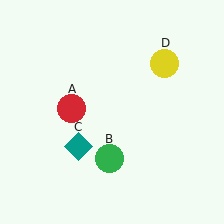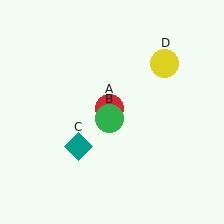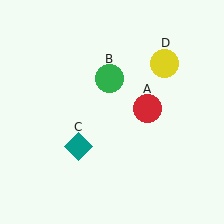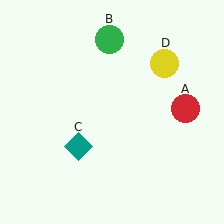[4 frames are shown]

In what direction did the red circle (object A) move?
The red circle (object A) moved right.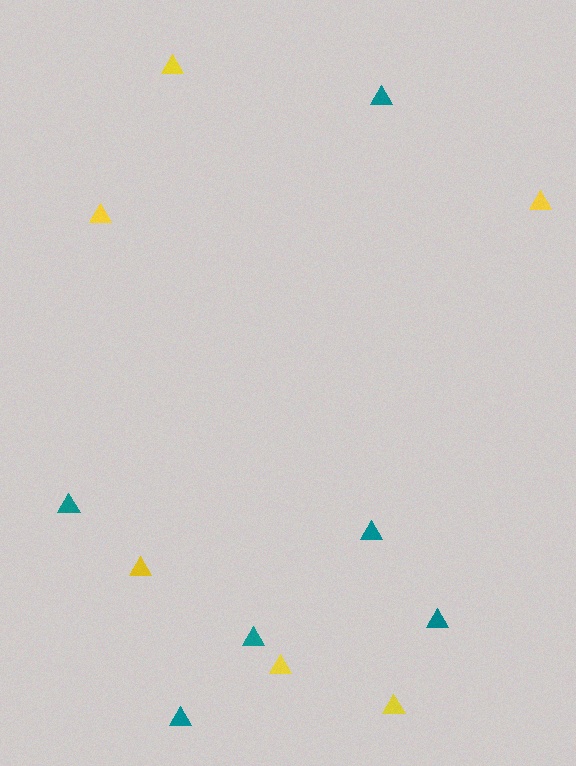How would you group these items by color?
There are 2 groups: one group of teal triangles (6) and one group of yellow triangles (6).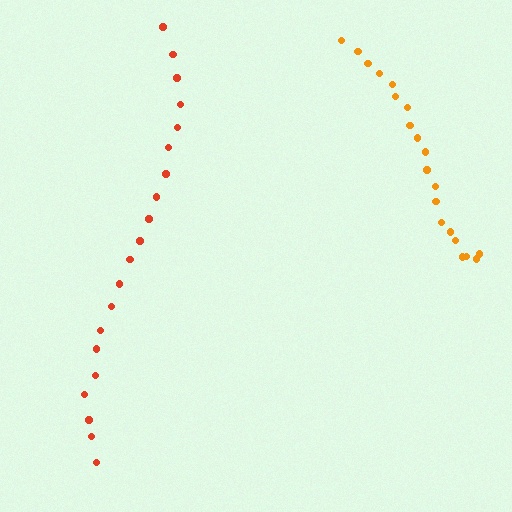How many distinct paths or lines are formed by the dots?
There are 2 distinct paths.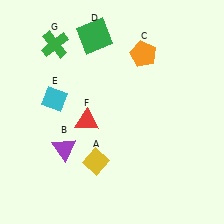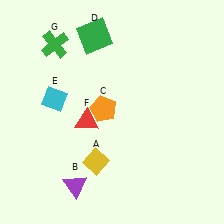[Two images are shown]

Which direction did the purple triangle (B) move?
The purple triangle (B) moved down.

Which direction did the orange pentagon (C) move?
The orange pentagon (C) moved down.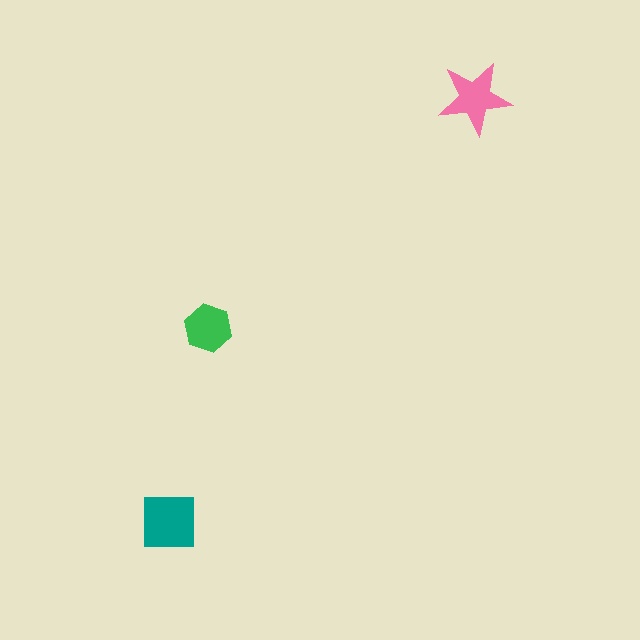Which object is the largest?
The teal square.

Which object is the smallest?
The green hexagon.